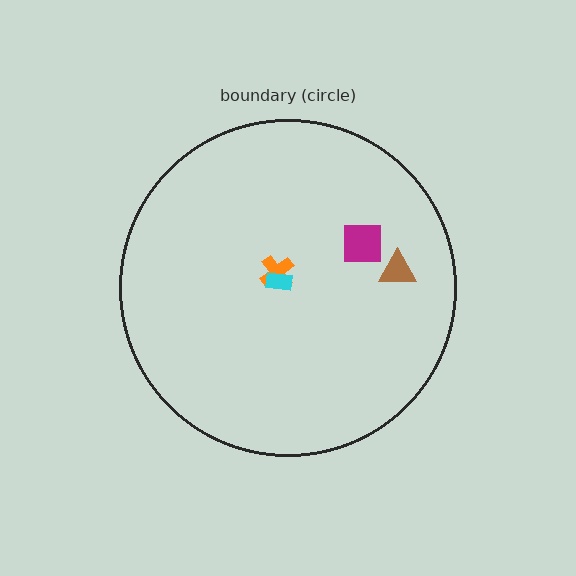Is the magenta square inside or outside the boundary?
Inside.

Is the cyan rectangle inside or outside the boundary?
Inside.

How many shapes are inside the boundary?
4 inside, 0 outside.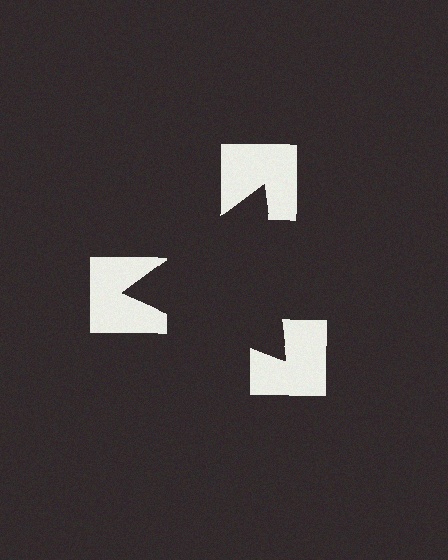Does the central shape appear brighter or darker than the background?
It typically appears slightly darker than the background, even though no actual brightness change is drawn.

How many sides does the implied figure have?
3 sides.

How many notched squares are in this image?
There are 3 — one at each vertex of the illusory triangle.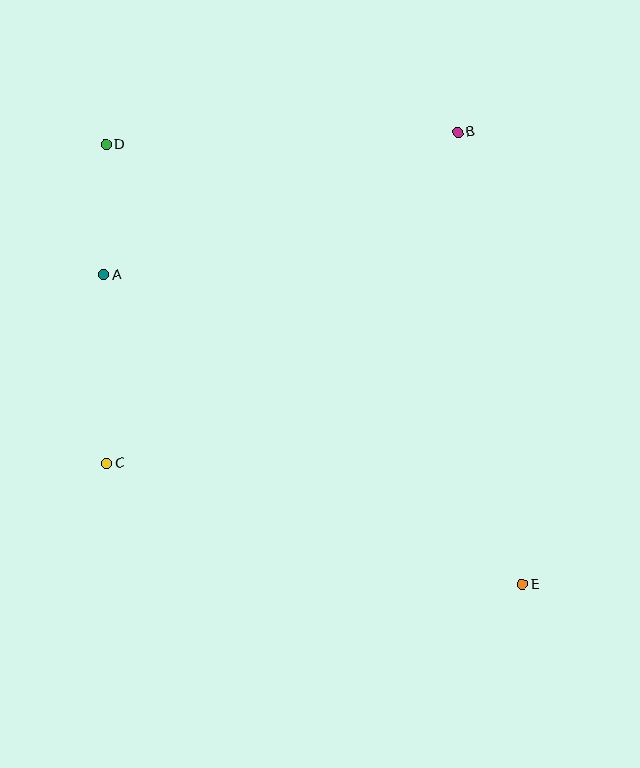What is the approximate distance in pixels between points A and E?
The distance between A and E is approximately 520 pixels.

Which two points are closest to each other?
Points A and D are closest to each other.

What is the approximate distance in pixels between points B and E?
The distance between B and E is approximately 457 pixels.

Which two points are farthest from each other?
Points D and E are farthest from each other.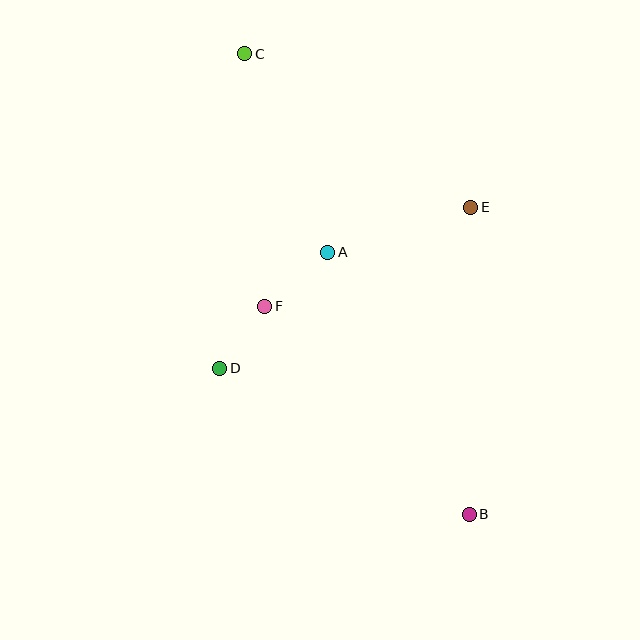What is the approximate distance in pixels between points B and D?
The distance between B and D is approximately 289 pixels.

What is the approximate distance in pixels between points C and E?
The distance between C and E is approximately 273 pixels.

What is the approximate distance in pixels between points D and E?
The distance between D and E is approximately 298 pixels.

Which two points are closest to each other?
Points D and F are closest to each other.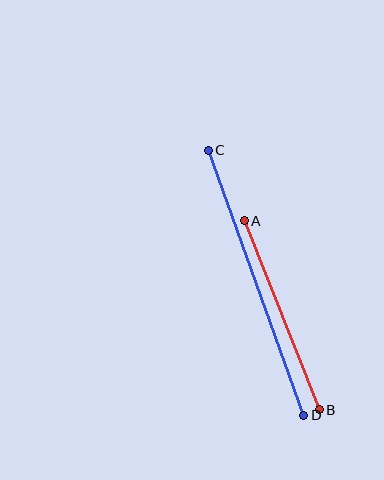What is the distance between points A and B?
The distance is approximately 203 pixels.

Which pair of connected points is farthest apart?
Points C and D are farthest apart.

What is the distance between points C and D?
The distance is approximately 282 pixels.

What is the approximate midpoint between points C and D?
The midpoint is at approximately (256, 283) pixels.